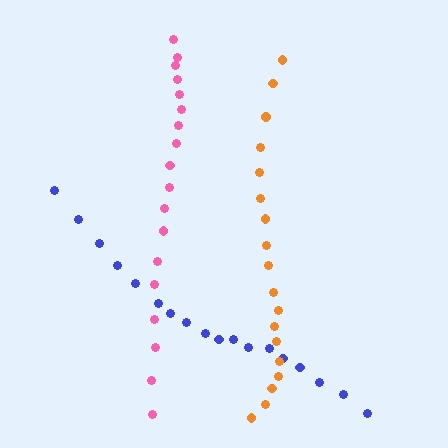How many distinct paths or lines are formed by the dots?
There are 3 distinct paths.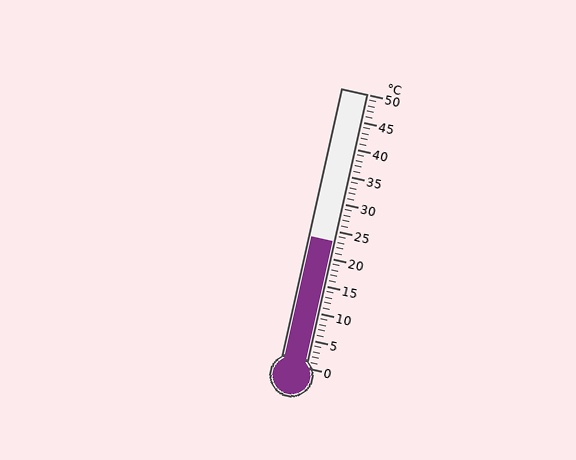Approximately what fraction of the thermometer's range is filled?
The thermometer is filled to approximately 45% of its range.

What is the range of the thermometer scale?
The thermometer scale ranges from 0°C to 50°C.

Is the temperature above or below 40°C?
The temperature is below 40°C.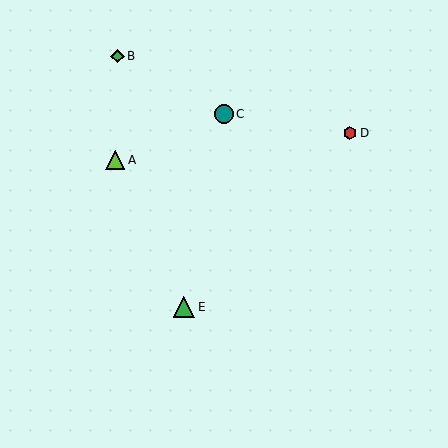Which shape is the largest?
The green triangle (labeled E) is the largest.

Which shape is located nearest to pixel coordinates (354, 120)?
The red hexagon (labeled D) at (350, 133) is nearest to that location.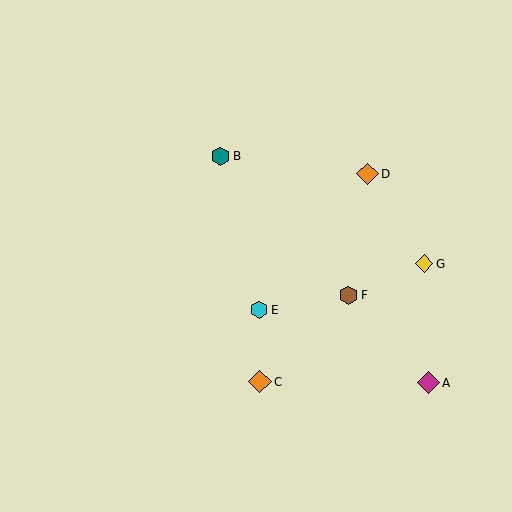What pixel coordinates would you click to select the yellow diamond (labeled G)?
Click at (424, 264) to select the yellow diamond G.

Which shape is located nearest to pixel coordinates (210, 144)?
The teal hexagon (labeled B) at (220, 156) is nearest to that location.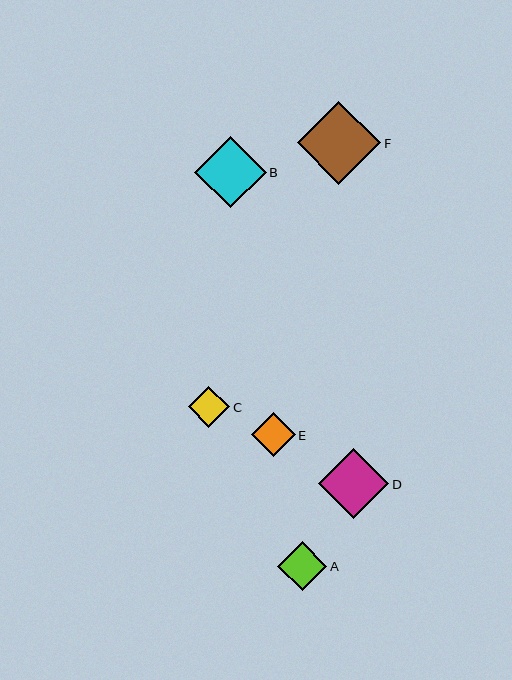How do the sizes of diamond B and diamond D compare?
Diamond B and diamond D are approximately the same size.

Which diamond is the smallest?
Diamond C is the smallest with a size of approximately 41 pixels.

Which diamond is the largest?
Diamond F is the largest with a size of approximately 83 pixels.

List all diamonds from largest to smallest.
From largest to smallest: F, B, D, A, E, C.